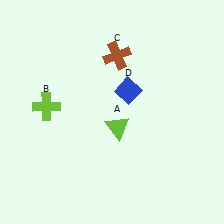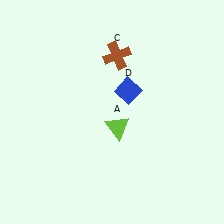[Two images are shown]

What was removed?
The lime cross (B) was removed in Image 2.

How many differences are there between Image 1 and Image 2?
There is 1 difference between the two images.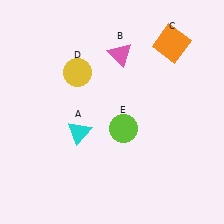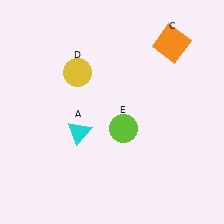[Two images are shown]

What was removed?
The pink triangle (B) was removed in Image 2.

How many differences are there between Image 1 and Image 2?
There is 1 difference between the two images.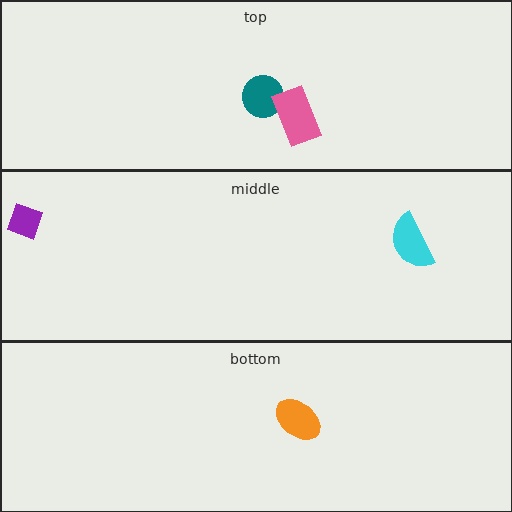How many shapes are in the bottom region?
1.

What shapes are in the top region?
The teal circle, the pink rectangle.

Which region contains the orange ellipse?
The bottom region.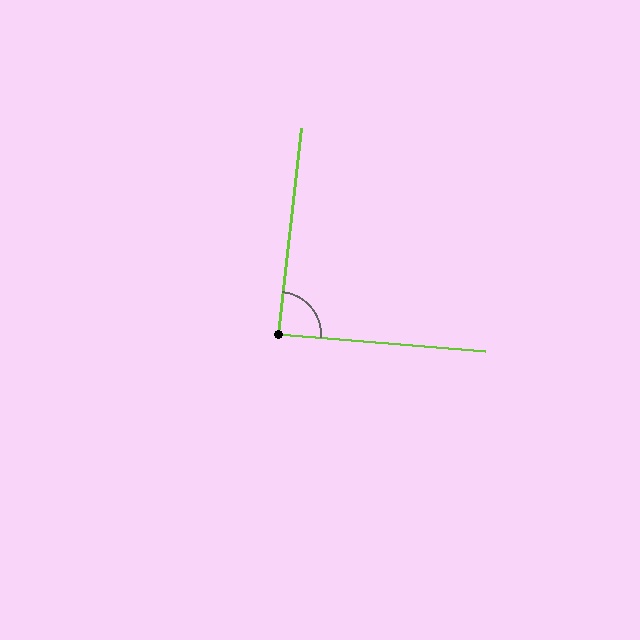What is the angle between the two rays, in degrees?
Approximately 89 degrees.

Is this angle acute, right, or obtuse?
It is approximately a right angle.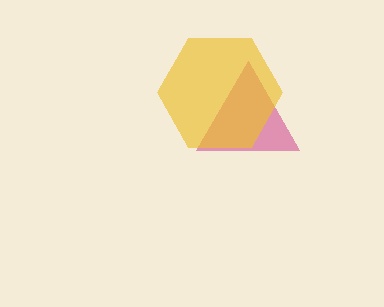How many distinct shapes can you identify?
There are 2 distinct shapes: a magenta triangle, a yellow hexagon.